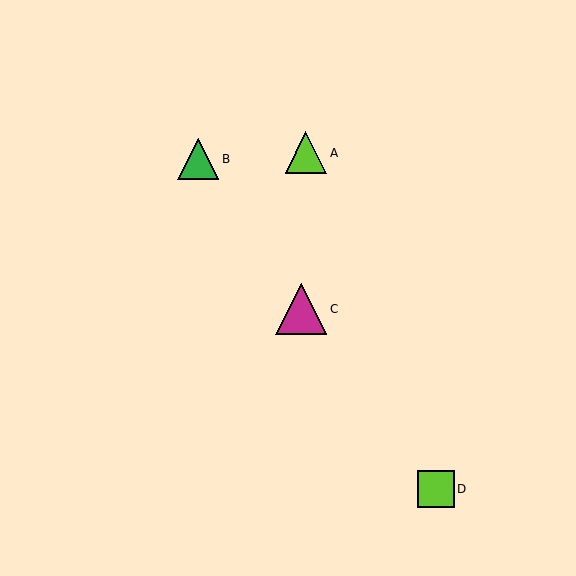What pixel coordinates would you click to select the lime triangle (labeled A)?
Click at (306, 153) to select the lime triangle A.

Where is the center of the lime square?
The center of the lime square is at (436, 489).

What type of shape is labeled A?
Shape A is a lime triangle.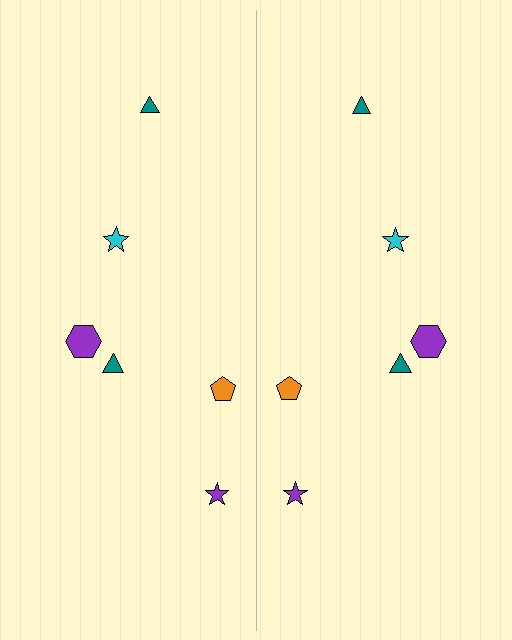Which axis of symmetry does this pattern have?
The pattern has a vertical axis of symmetry running through the center of the image.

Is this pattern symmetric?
Yes, this pattern has bilateral (reflection) symmetry.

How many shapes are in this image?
There are 12 shapes in this image.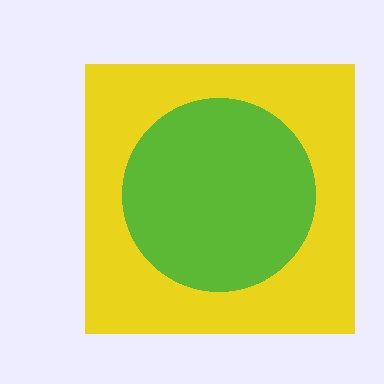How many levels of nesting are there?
2.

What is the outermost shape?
The yellow square.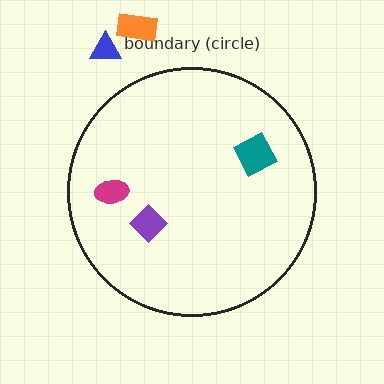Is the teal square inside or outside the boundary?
Inside.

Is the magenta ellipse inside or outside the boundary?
Inside.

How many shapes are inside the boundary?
3 inside, 2 outside.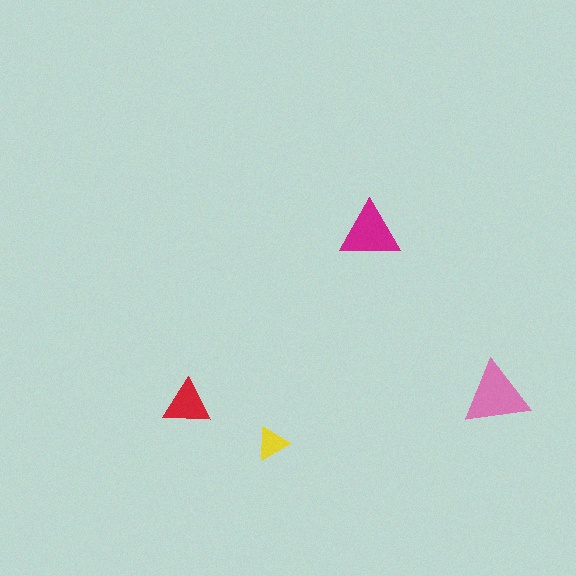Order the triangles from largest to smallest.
the pink one, the magenta one, the red one, the yellow one.